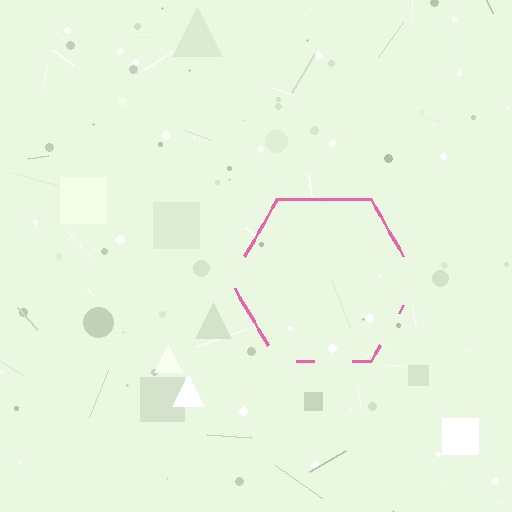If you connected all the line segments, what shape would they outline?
They would outline a hexagon.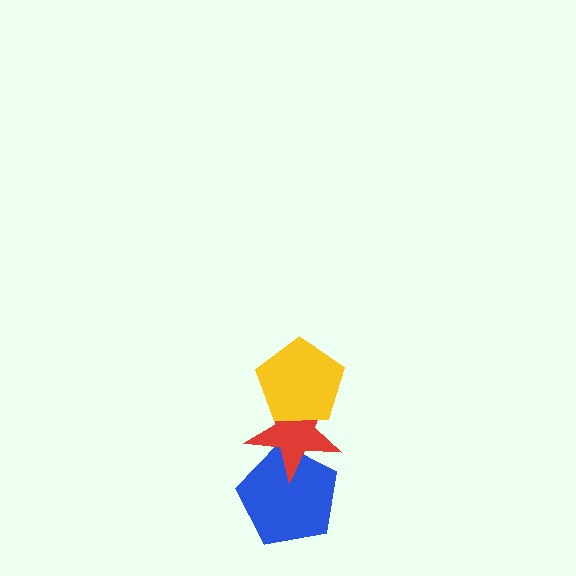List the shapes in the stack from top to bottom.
From top to bottom: the yellow pentagon, the red star, the blue pentagon.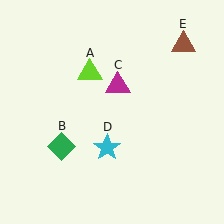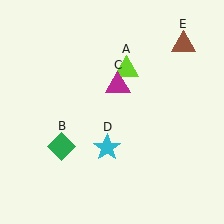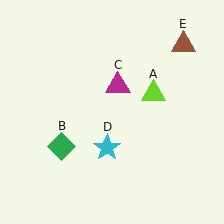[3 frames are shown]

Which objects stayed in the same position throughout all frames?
Green diamond (object B) and magenta triangle (object C) and cyan star (object D) and brown triangle (object E) remained stationary.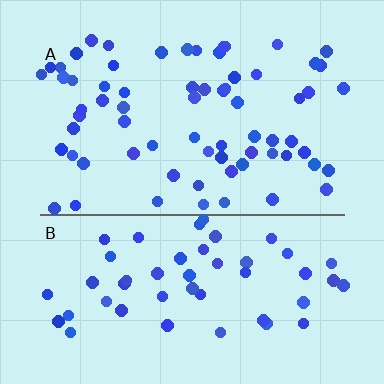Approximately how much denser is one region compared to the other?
Approximately 1.3× — region A over region B.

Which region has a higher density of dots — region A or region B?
A (the top).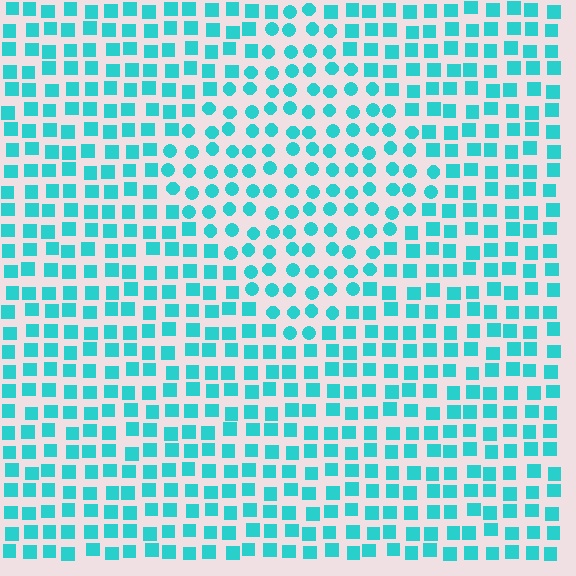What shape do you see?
I see a diamond.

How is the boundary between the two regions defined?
The boundary is defined by a change in element shape: circles inside vs. squares outside. All elements share the same color and spacing.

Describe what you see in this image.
The image is filled with small cyan elements arranged in a uniform grid. A diamond-shaped region contains circles, while the surrounding area contains squares. The boundary is defined purely by the change in element shape.